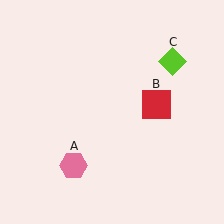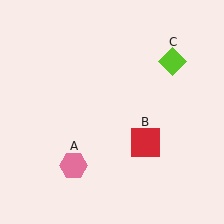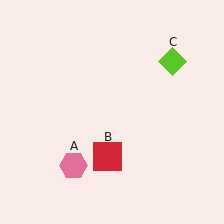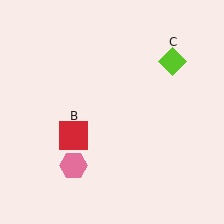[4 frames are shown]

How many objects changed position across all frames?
1 object changed position: red square (object B).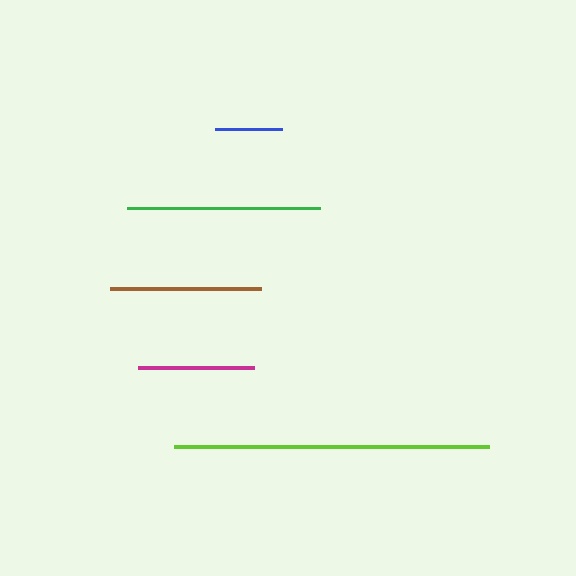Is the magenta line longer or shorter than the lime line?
The lime line is longer than the magenta line.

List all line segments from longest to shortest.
From longest to shortest: lime, green, brown, magenta, blue.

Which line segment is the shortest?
The blue line is the shortest at approximately 67 pixels.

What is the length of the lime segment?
The lime segment is approximately 315 pixels long.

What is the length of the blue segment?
The blue segment is approximately 67 pixels long.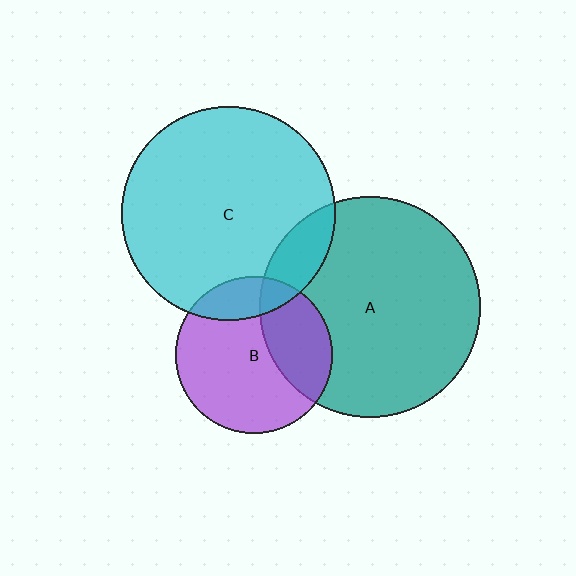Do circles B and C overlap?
Yes.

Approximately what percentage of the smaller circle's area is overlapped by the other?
Approximately 15%.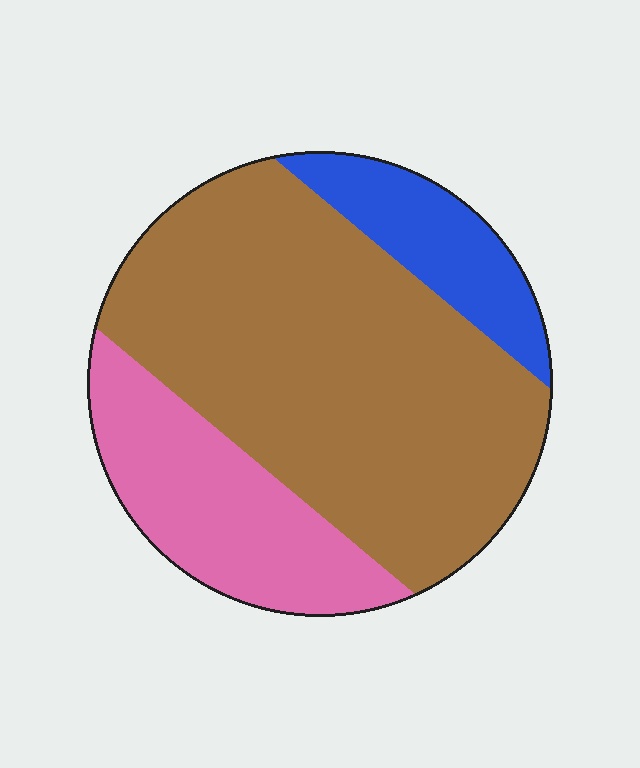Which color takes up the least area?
Blue, at roughly 15%.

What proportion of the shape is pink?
Pink covers around 25% of the shape.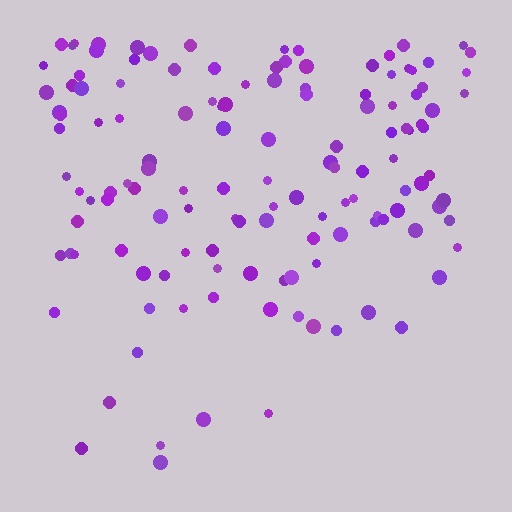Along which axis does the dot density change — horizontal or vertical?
Vertical.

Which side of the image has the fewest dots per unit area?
The bottom.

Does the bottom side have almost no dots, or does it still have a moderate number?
Still a moderate number, just noticeably fewer than the top.